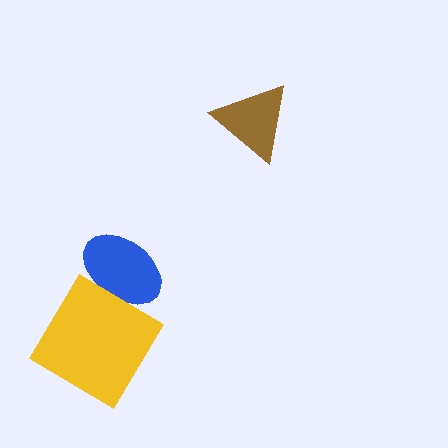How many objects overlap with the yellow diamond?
1 object overlaps with the yellow diamond.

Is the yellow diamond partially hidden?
No, no other shape covers it.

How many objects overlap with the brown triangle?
0 objects overlap with the brown triangle.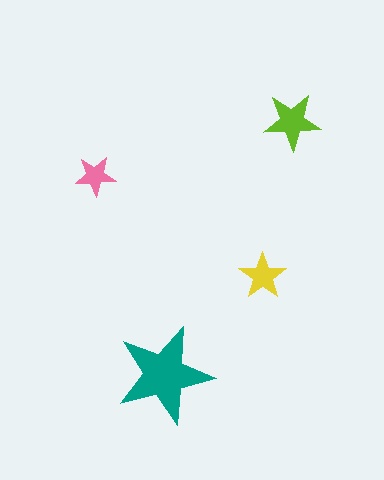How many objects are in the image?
There are 4 objects in the image.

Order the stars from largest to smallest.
the teal one, the lime one, the yellow one, the pink one.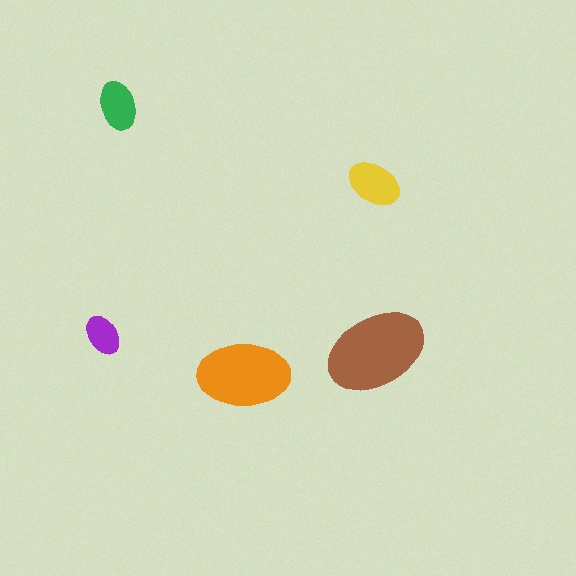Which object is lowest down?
The orange ellipse is bottommost.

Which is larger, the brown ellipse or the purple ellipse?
The brown one.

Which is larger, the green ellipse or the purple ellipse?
The green one.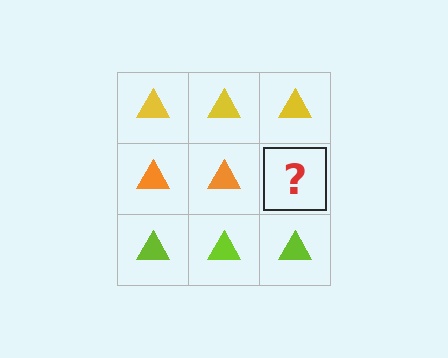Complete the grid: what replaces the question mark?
The question mark should be replaced with an orange triangle.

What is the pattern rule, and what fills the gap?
The rule is that each row has a consistent color. The gap should be filled with an orange triangle.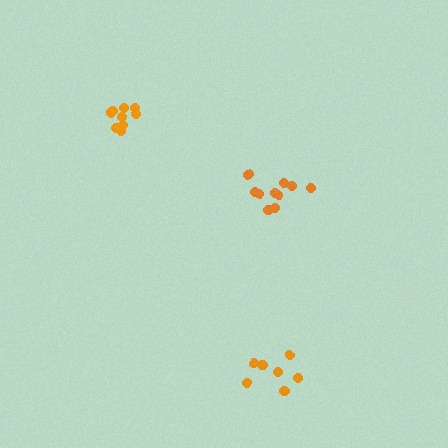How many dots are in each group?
Group 1: 10 dots, Group 2: 9 dots, Group 3: 7 dots (26 total).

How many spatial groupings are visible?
There are 3 spatial groupings.